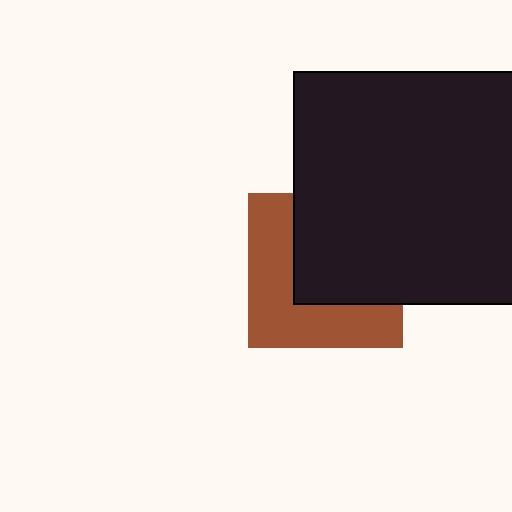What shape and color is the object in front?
The object in front is a black square.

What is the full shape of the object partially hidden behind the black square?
The partially hidden object is a brown square.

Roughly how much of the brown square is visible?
About half of it is visible (roughly 49%).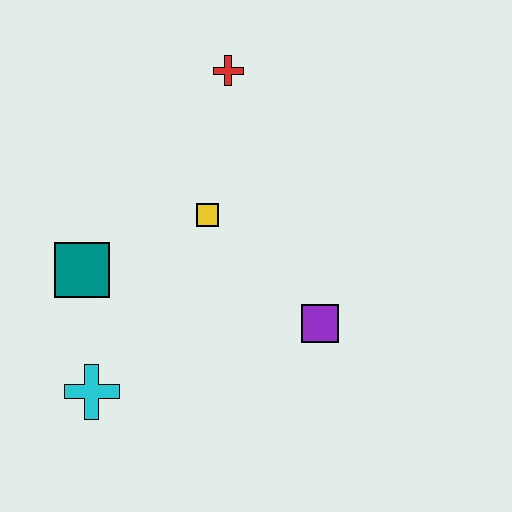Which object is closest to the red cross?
The yellow square is closest to the red cross.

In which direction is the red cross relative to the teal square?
The red cross is above the teal square.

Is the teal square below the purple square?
No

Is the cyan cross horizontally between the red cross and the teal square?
Yes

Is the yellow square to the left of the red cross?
Yes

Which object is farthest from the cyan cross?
The red cross is farthest from the cyan cross.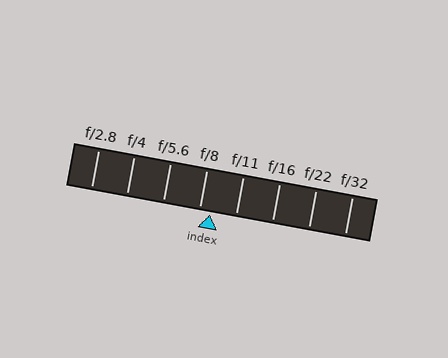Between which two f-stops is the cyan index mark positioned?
The index mark is between f/8 and f/11.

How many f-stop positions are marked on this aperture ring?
There are 8 f-stop positions marked.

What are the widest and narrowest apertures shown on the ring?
The widest aperture shown is f/2.8 and the narrowest is f/32.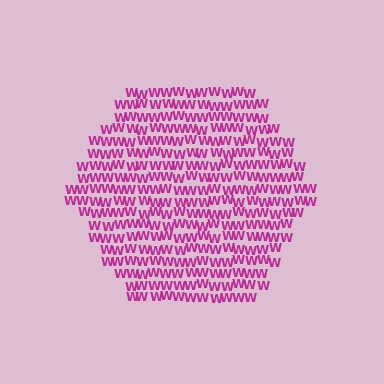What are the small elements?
The small elements are letter W's.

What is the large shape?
The large shape is a hexagon.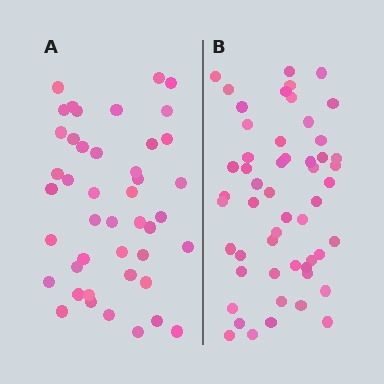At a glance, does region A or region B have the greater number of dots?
Region B (the right region) has more dots.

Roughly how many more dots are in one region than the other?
Region B has roughly 8 or so more dots than region A.